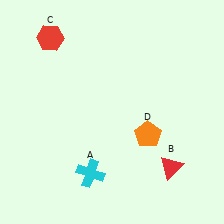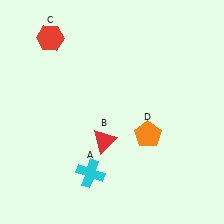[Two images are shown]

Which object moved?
The red triangle (B) moved left.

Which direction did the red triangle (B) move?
The red triangle (B) moved left.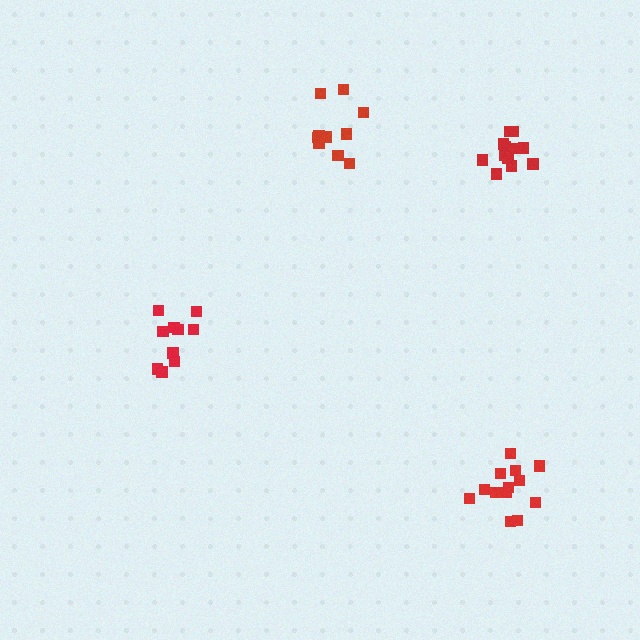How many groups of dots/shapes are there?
There are 4 groups.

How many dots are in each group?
Group 1: 10 dots, Group 2: 10 dots, Group 3: 12 dots, Group 4: 13 dots (45 total).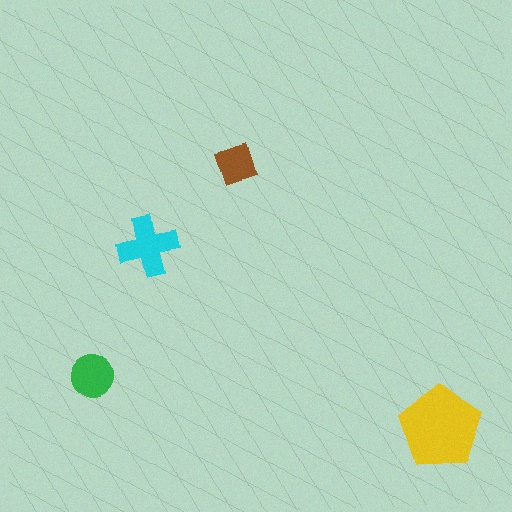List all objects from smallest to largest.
The brown diamond, the green circle, the cyan cross, the yellow pentagon.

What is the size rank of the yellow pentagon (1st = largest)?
1st.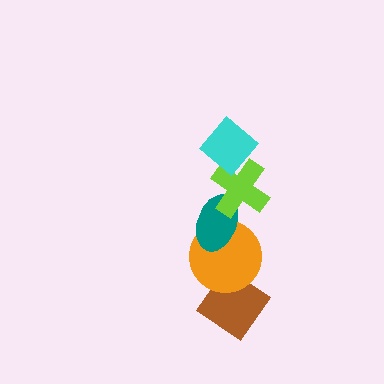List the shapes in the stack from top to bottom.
From top to bottom: the cyan diamond, the lime cross, the teal ellipse, the orange circle, the brown diamond.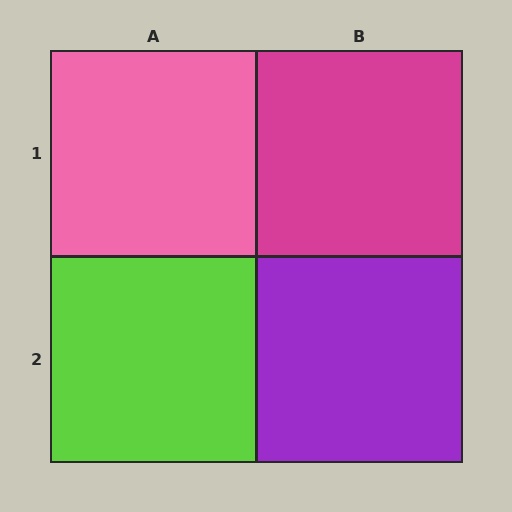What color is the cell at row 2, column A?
Lime.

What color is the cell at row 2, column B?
Purple.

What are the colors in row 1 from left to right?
Pink, magenta.